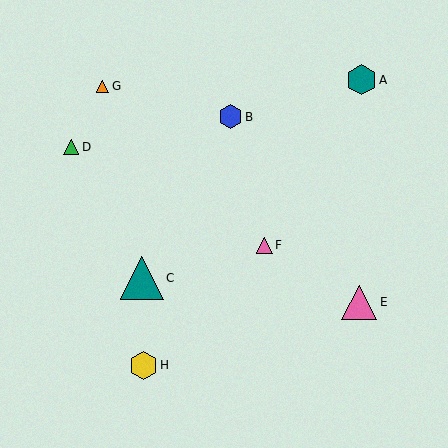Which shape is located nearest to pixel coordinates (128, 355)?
The yellow hexagon (labeled H) at (143, 365) is nearest to that location.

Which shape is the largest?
The teal triangle (labeled C) is the largest.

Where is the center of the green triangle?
The center of the green triangle is at (71, 147).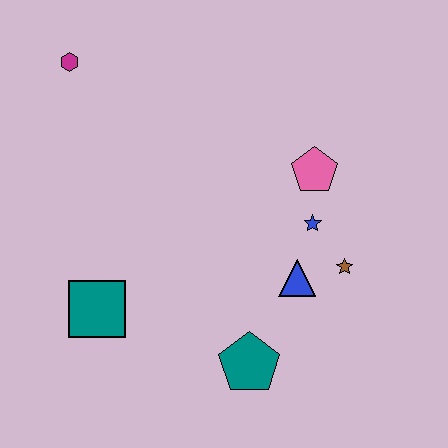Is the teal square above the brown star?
No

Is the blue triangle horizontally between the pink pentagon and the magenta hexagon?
Yes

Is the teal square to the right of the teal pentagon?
No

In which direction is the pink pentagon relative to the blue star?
The pink pentagon is above the blue star.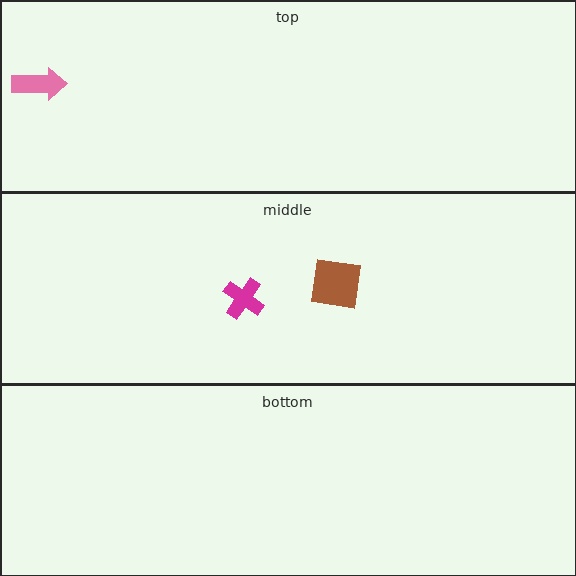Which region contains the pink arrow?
The top region.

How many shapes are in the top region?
1.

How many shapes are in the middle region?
2.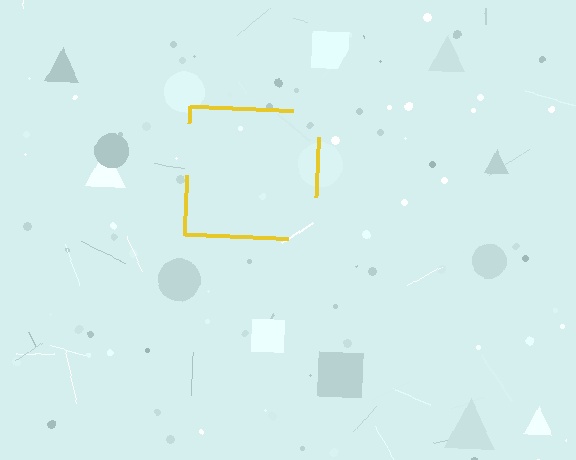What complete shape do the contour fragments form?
The contour fragments form a square.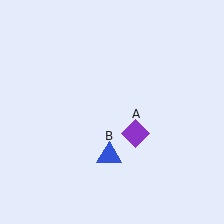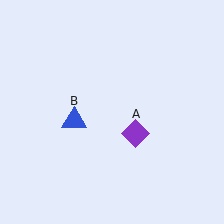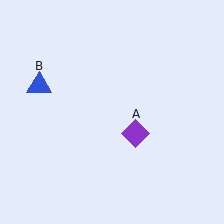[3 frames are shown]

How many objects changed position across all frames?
1 object changed position: blue triangle (object B).